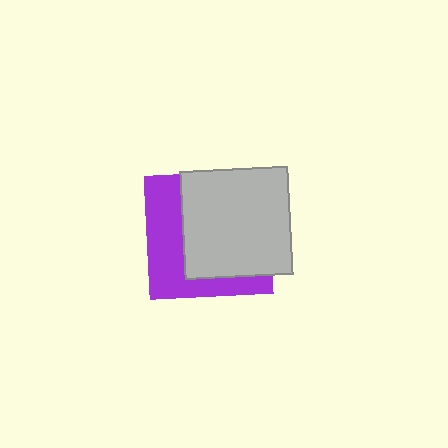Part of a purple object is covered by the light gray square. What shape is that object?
It is a square.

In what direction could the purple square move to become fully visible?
The purple square could move left. That would shift it out from behind the light gray square entirely.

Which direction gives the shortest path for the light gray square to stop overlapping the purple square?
Moving right gives the shortest separation.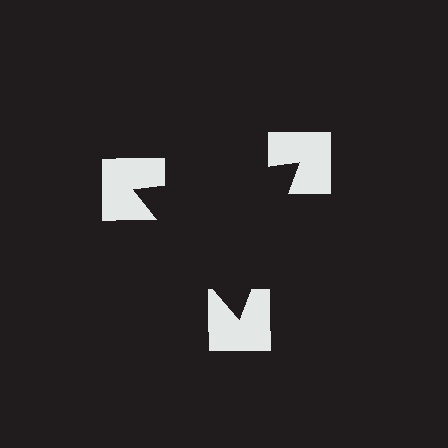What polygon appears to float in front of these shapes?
An illusory triangle — its edges are inferred from the aligned wedge cuts in the notched squares, not physically drawn.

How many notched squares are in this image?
There are 3 — one at each vertex of the illusory triangle.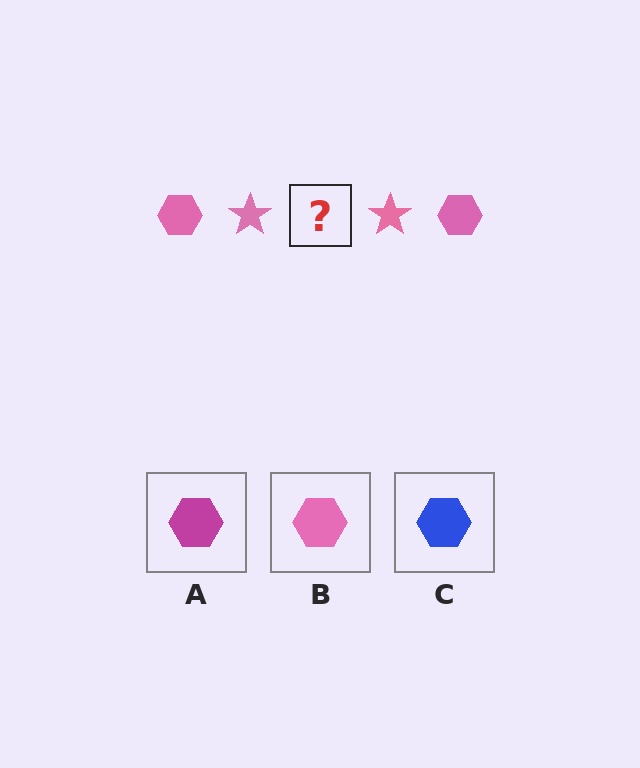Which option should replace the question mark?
Option B.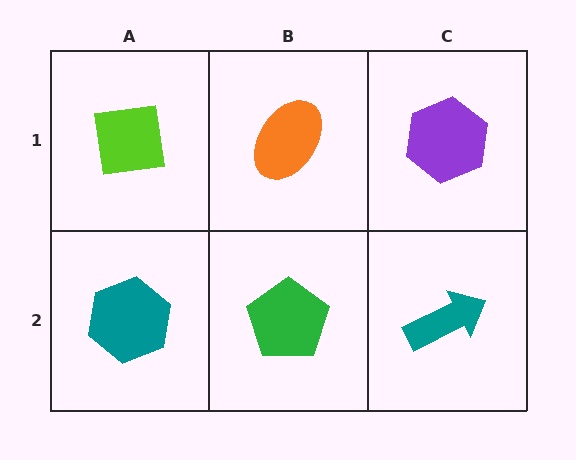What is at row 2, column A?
A teal hexagon.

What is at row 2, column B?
A green pentagon.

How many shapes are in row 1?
3 shapes.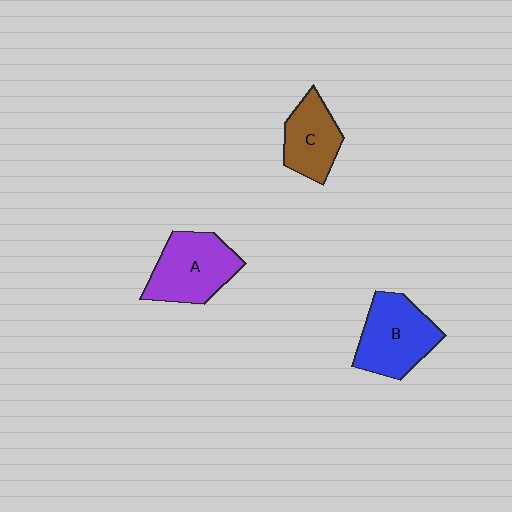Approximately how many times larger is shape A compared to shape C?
Approximately 1.3 times.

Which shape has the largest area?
Shape B (blue).